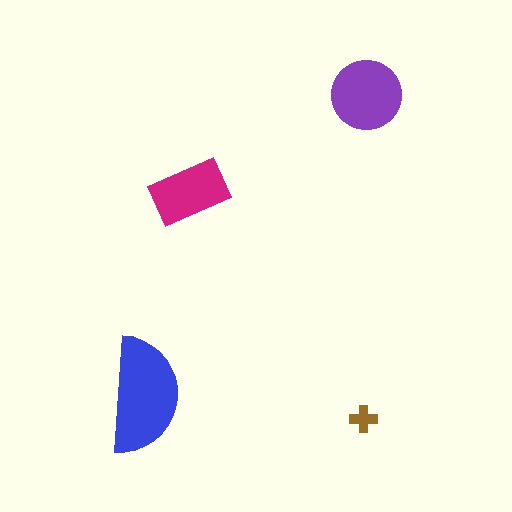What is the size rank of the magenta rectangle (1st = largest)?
3rd.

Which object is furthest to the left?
The blue semicircle is leftmost.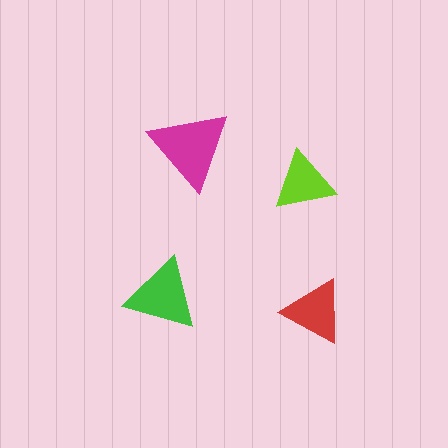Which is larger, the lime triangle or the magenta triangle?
The magenta one.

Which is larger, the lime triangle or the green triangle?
The green one.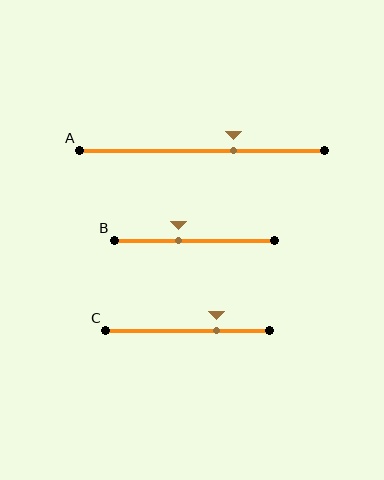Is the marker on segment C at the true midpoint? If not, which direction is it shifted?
No, the marker on segment C is shifted to the right by about 17% of the segment length.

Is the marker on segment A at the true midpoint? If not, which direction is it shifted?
No, the marker on segment A is shifted to the right by about 13% of the segment length.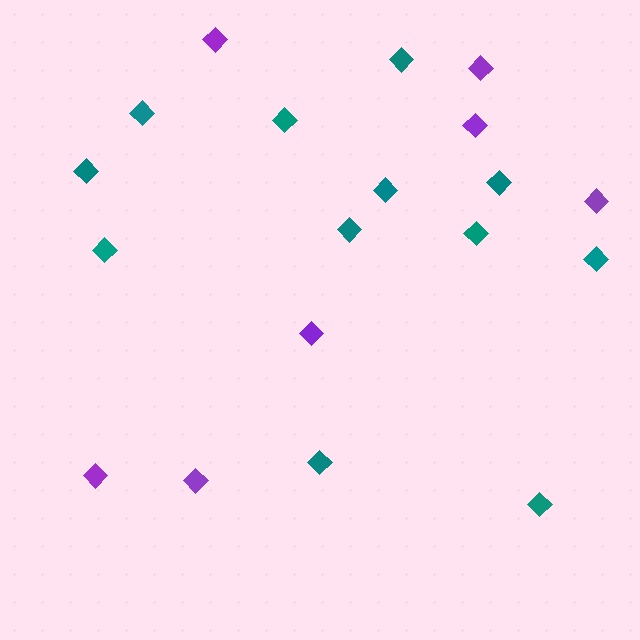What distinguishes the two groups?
There are 2 groups: one group of teal diamonds (12) and one group of purple diamonds (7).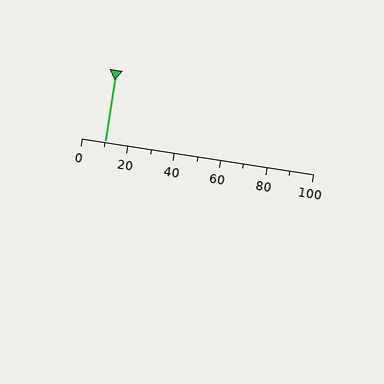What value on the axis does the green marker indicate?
The marker indicates approximately 10.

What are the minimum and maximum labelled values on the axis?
The axis runs from 0 to 100.